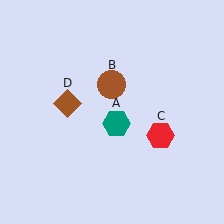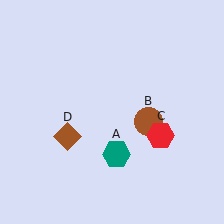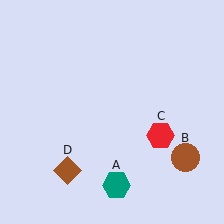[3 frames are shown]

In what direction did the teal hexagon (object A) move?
The teal hexagon (object A) moved down.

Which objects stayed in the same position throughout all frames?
Red hexagon (object C) remained stationary.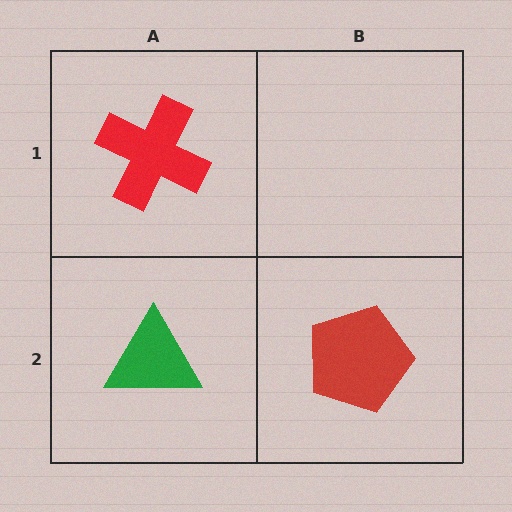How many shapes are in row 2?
2 shapes.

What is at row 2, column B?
A red pentagon.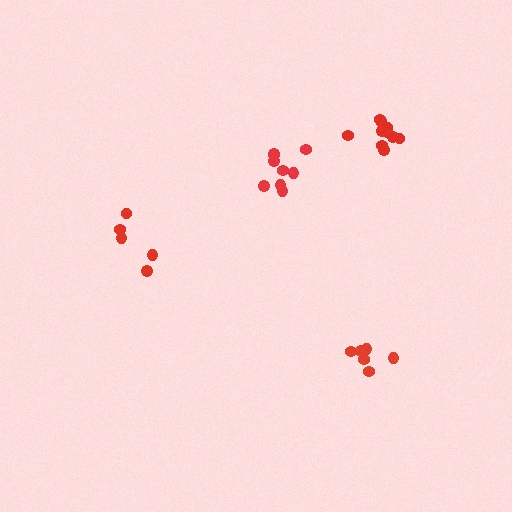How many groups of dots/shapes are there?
There are 4 groups.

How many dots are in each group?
Group 1: 9 dots, Group 2: 5 dots, Group 3: 7 dots, Group 4: 10 dots (31 total).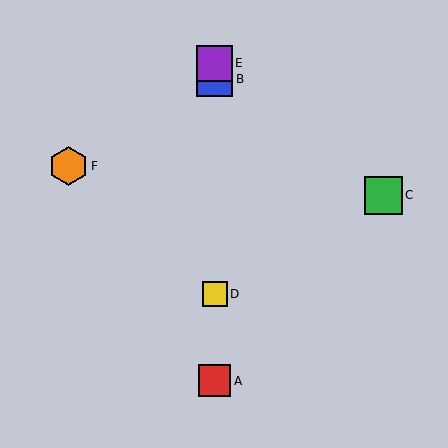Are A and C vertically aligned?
No, A is at x≈215 and C is at x≈383.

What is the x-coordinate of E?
Object E is at x≈215.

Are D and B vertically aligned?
Yes, both are at x≈215.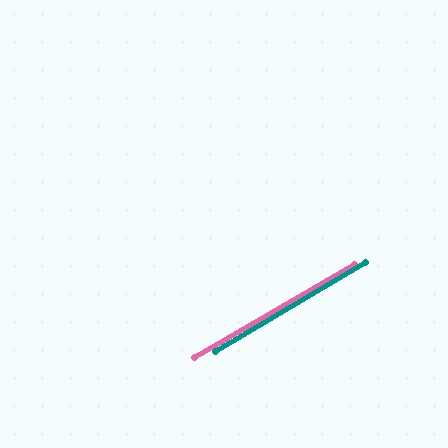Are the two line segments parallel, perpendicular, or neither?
Parallel — their directions differ by only 0.6°.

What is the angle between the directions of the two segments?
Approximately 1 degree.